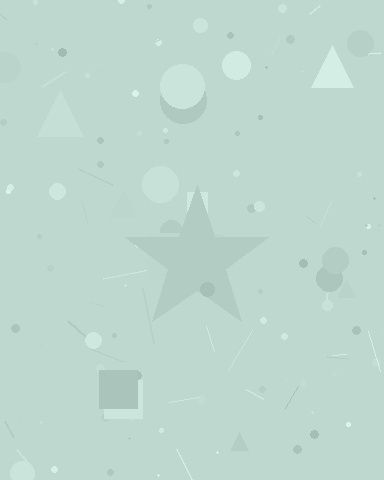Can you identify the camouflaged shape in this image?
The camouflaged shape is a star.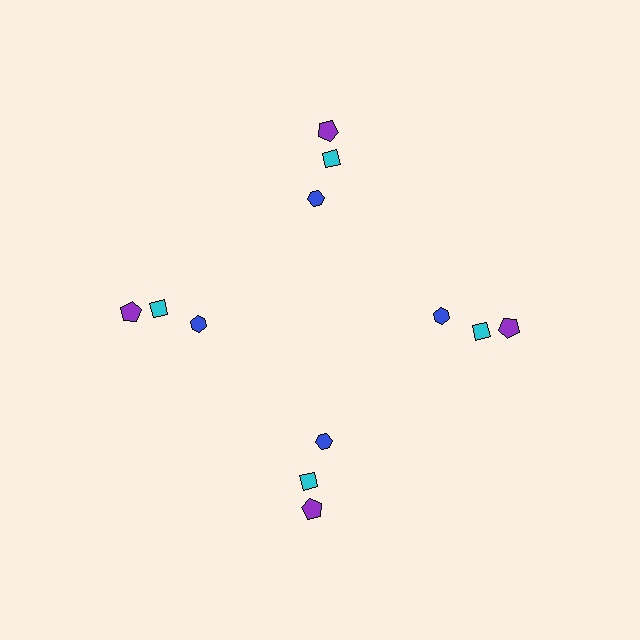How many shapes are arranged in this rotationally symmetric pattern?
There are 12 shapes, arranged in 4 groups of 3.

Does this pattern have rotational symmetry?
Yes, this pattern has 4-fold rotational symmetry. It looks the same after rotating 90 degrees around the center.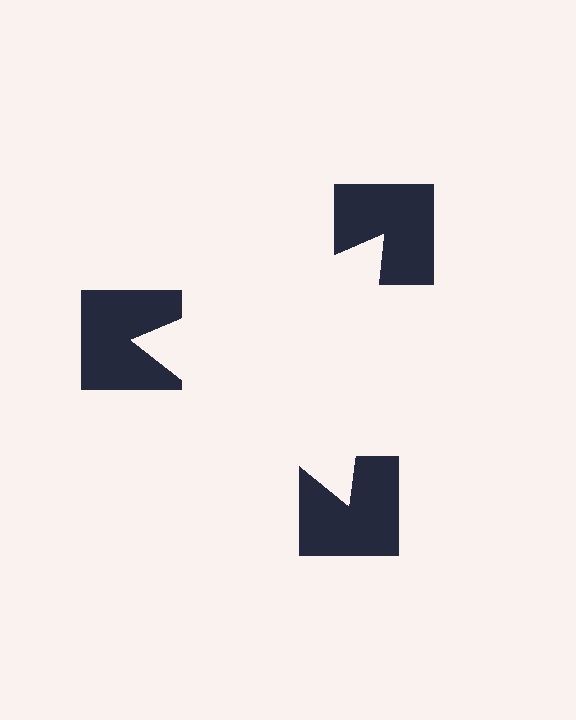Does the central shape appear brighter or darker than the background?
It typically appears slightly brighter than the background, even though no actual brightness change is drawn.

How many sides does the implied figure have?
3 sides.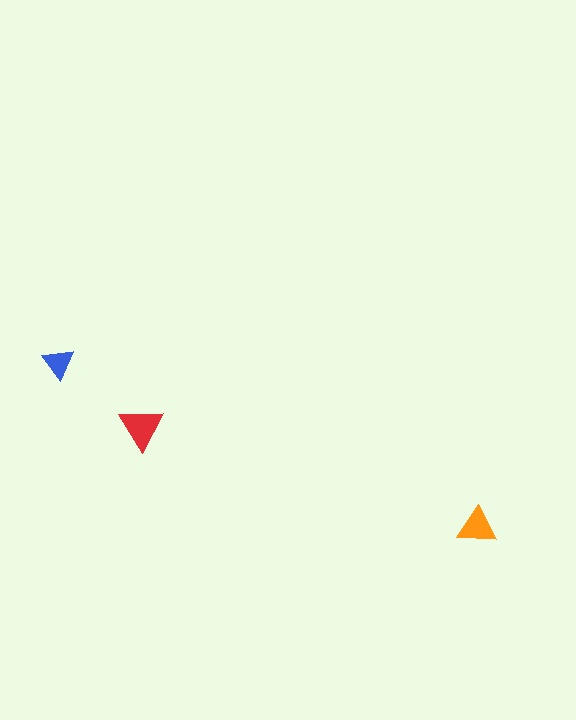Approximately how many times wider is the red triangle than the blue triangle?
About 1.5 times wider.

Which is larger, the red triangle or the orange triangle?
The red one.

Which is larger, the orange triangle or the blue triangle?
The orange one.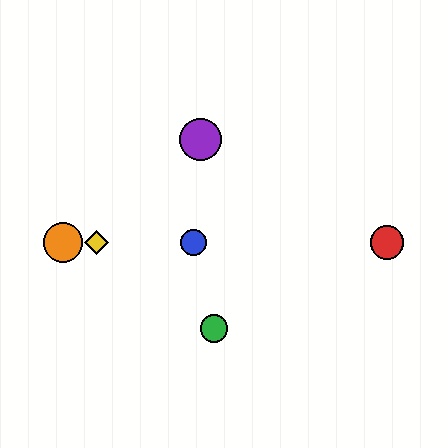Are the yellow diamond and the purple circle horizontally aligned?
No, the yellow diamond is at y≈242 and the purple circle is at y≈140.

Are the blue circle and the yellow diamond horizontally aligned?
Yes, both are at y≈242.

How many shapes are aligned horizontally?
4 shapes (the red circle, the blue circle, the yellow diamond, the orange circle) are aligned horizontally.